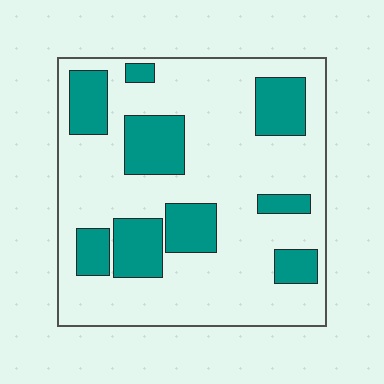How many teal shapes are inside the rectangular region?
9.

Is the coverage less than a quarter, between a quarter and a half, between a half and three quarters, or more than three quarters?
Between a quarter and a half.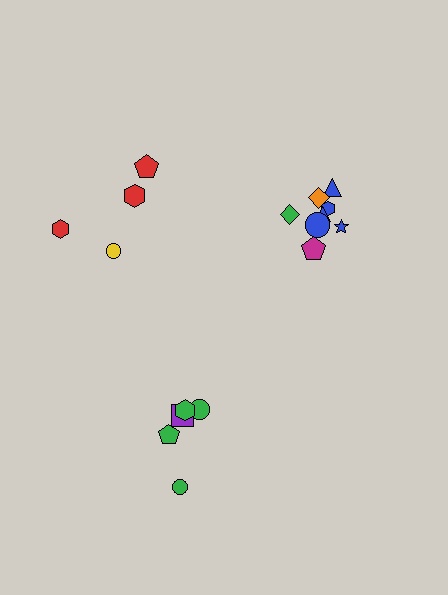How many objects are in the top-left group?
There are 4 objects.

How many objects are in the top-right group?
There are 8 objects.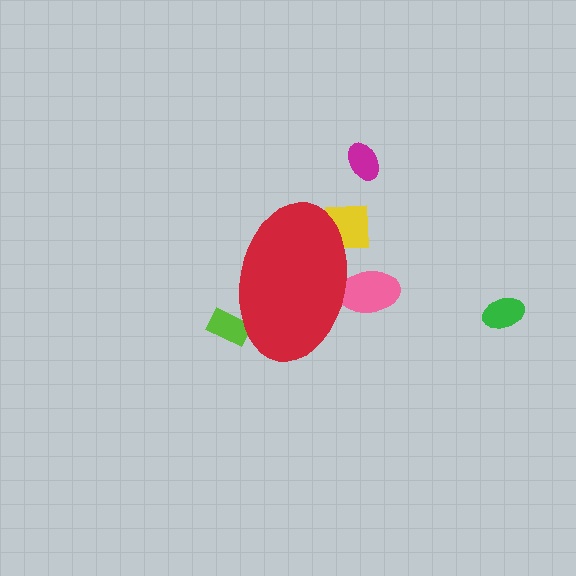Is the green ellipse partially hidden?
No, the green ellipse is fully visible.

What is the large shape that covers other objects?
A red ellipse.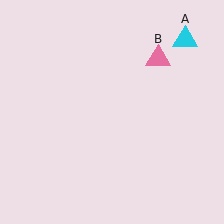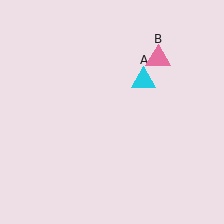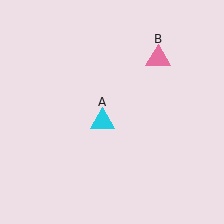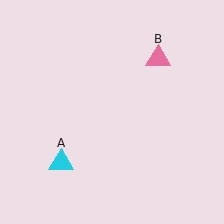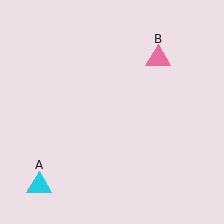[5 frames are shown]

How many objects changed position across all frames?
1 object changed position: cyan triangle (object A).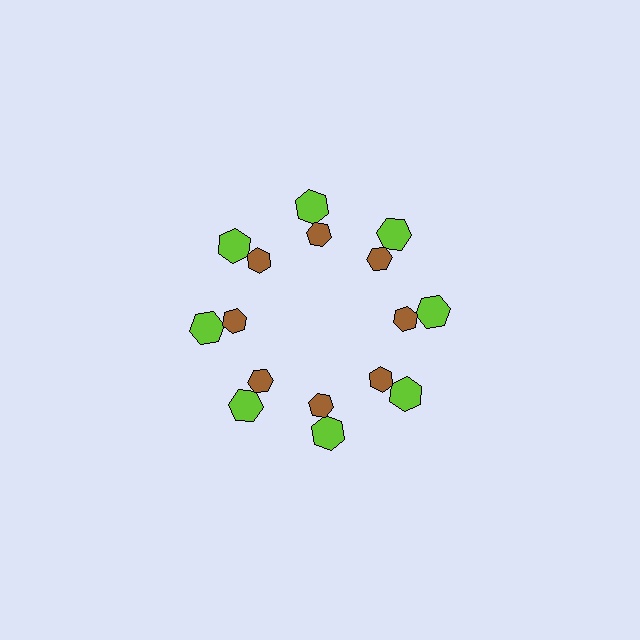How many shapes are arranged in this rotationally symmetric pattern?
There are 16 shapes, arranged in 8 groups of 2.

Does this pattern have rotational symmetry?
Yes, this pattern has 8-fold rotational symmetry. It looks the same after rotating 45 degrees around the center.